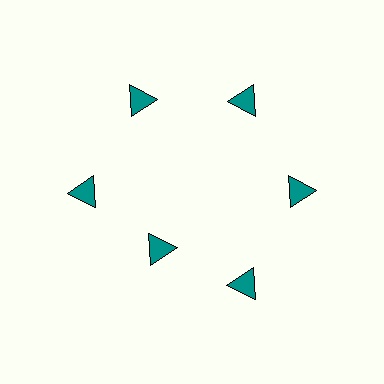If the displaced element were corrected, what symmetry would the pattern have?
It would have 6-fold rotational symmetry — the pattern would map onto itself every 60 degrees.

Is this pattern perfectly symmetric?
No. The 6 teal triangles are arranged in a ring, but one element near the 7 o'clock position is pulled inward toward the center, breaking the 6-fold rotational symmetry.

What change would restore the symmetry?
The symmetry would be restored by moving it outward, back onto the ring so that all 6 triangles sit at equal angles and equal distance from the center.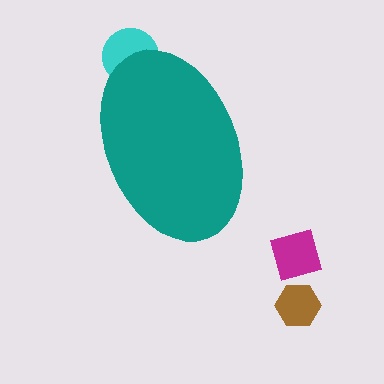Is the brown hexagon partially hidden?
No, the brown hexagon is fully visible.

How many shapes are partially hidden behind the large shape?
1 shape is partially hidden.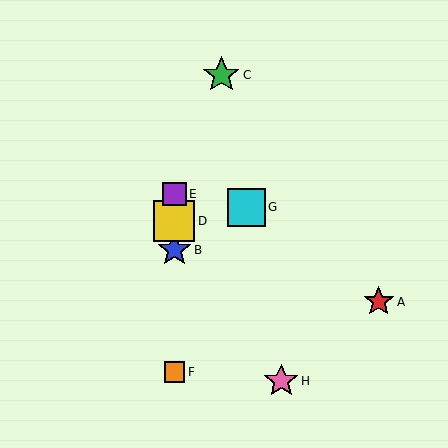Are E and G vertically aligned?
No, E is at x≈174 and G is at x≈246.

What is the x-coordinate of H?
Object H is at x≈281.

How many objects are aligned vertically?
4 objects (B, D, E, F) are aligned vertically.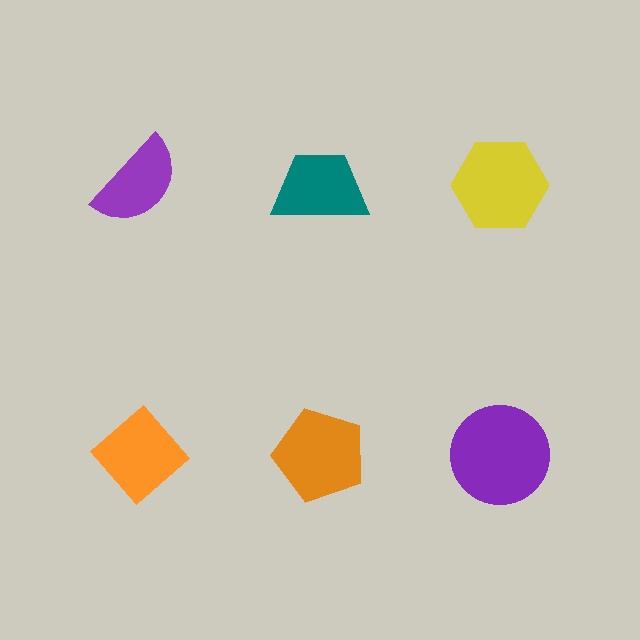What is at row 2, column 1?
An orange diamond.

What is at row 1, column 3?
A yellow hexagon.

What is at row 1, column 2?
A teal trapezoid.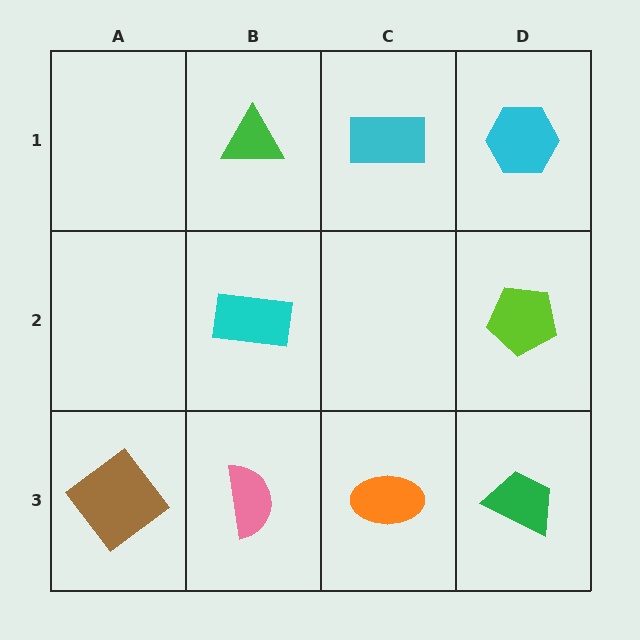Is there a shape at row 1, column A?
No, that cell is empty.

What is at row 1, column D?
A cyan hexagon.